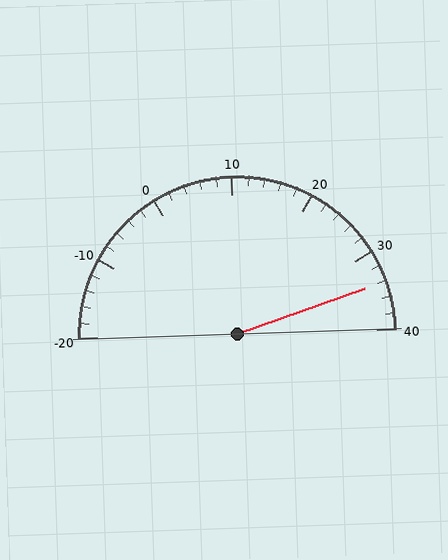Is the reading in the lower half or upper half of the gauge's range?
The reading is in the upper half of the range (-20 to 40).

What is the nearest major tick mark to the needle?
The nearest major tick mark is 30.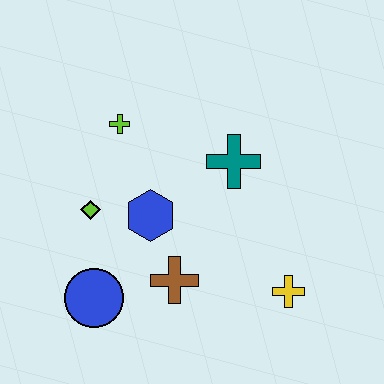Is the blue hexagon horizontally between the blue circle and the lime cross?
No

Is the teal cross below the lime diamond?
No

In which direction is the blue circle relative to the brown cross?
The blue circle is to the left of the brown cross.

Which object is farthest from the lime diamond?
The yellow cross is farthest from the lime diamond.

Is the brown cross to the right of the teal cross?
No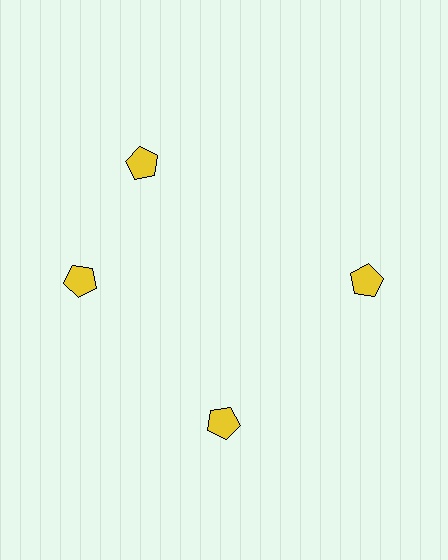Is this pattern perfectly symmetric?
No. The 4 yellow pentagons are arranged in a ring, but one element near the 12 o'clock position is rotated out of alignment along the ring, breaking the 4-fold rotational symmetry.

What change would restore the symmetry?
The symmetry would be restored by rotating it back into even spacing with its neighbors so that all 4 pentagons sit at equal angles and equal distance from the center.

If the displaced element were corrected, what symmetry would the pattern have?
It would have 4-fold rotational symmetry — the pattern would map onto itself every 90 degrees.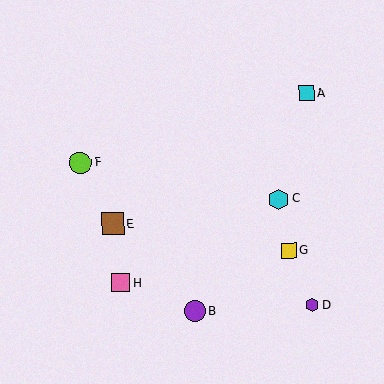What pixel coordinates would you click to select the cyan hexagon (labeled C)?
Click at (279, 199) to select the cyan hexagon C.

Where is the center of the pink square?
The center of the pink square is at (121, 283).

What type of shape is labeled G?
Shape G is a yellow square.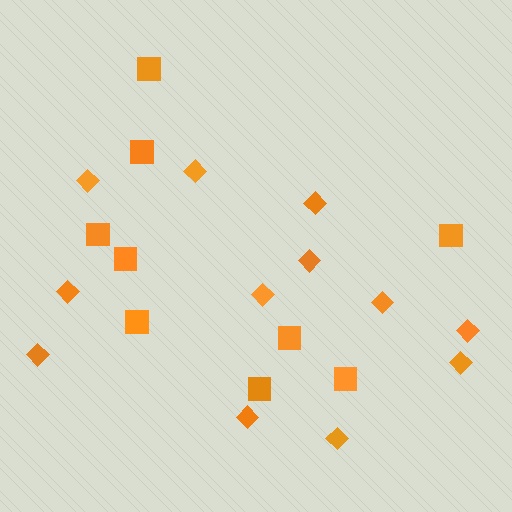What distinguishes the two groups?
There are 2 groups: one group of squares (9) and one group of diamonds (12).